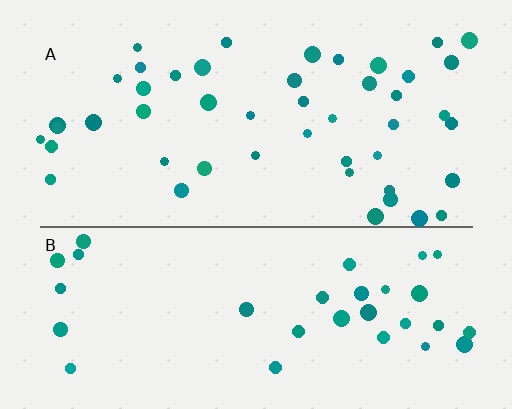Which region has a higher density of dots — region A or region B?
A (the top).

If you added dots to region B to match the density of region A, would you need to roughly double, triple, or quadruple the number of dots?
Approximately double.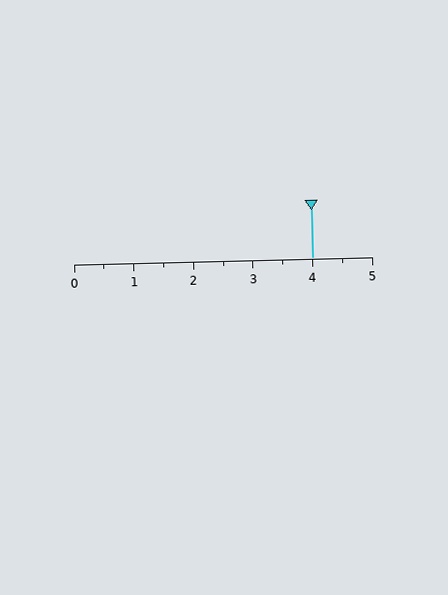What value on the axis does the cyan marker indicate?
The marker indicates approximately 4.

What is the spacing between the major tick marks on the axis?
The major ticks are spaced 1 apart.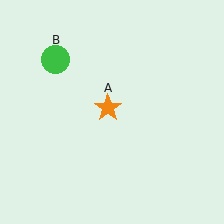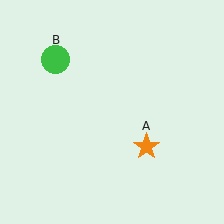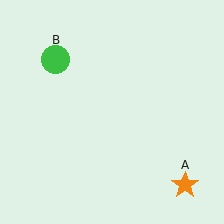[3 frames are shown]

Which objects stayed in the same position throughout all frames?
Green circle (object B) remained stationary.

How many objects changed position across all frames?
1 object changed position: orange star (object A).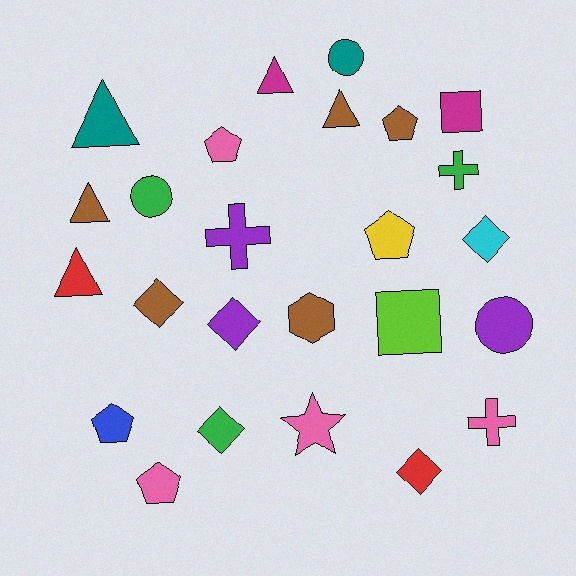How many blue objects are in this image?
There is 1 blue object.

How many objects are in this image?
There are 25 objects.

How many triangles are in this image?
There are 5 triangles.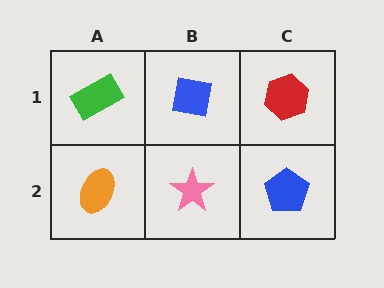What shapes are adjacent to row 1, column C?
A blue pentagon (row 2, column C), a blue square (row 1, column B).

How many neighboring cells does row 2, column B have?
3.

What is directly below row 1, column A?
An orange ellipse.